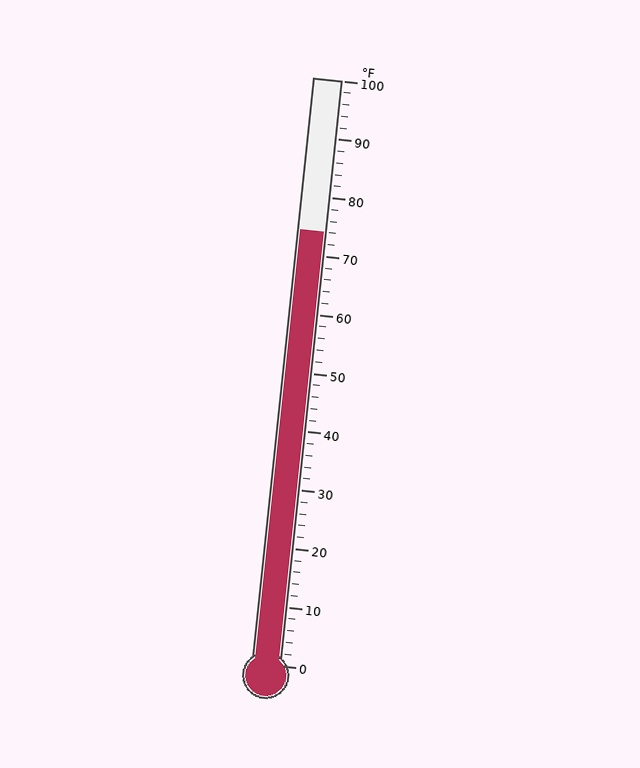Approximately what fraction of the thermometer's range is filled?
The thermometer is filled to approximately 75% of its range.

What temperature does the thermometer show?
The thermometer shows approximately 74°F.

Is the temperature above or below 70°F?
The temperature is above 70°F.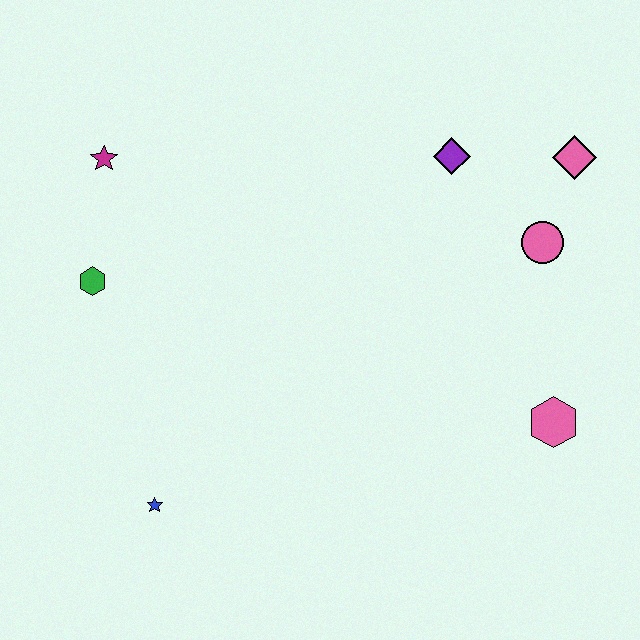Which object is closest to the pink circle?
The pink diamond is closest to the pink circle.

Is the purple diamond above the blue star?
Yes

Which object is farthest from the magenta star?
The pink hexagon is farthest from the magenta star.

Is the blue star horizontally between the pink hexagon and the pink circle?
No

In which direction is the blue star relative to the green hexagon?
The blue star is below the green hexagon.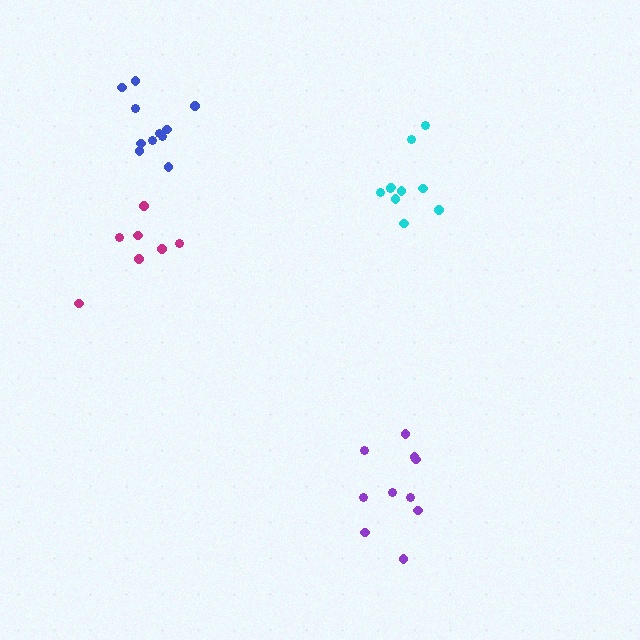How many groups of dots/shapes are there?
There are 4 groups.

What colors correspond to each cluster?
The clusters are colored: magenta, blue, purple, cyan.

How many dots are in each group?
Group 1: 7 dots, Group 2: 11 dots, Group 3: 10 dots, Group 4: 10 dots (38 total).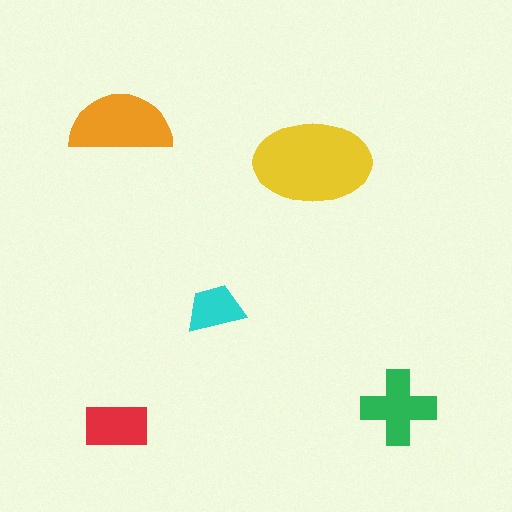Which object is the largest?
The yellow ellipse.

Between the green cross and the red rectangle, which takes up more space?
The green cross.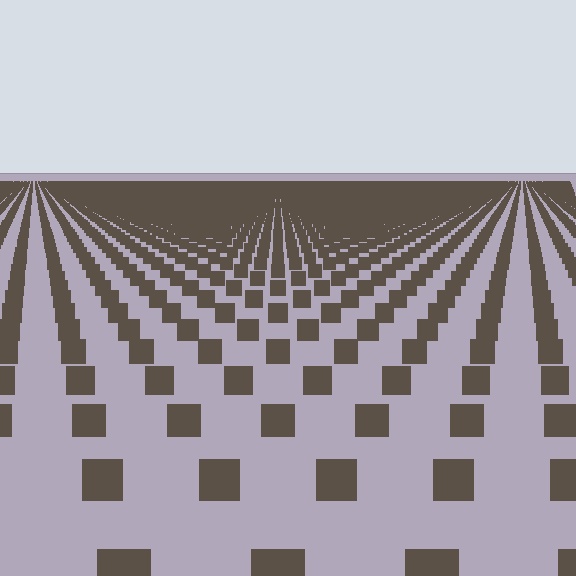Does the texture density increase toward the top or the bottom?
Density increases toward the top.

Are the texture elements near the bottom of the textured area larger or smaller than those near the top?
Larger. Near the bottom, elements are closer to the viewer and appear at a bigger on-screen size.